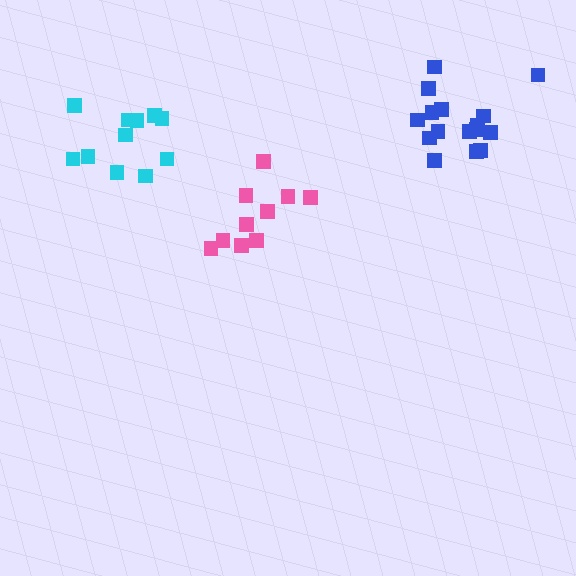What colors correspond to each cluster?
The clusters are colored: blue, pink, cyan.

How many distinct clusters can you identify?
There are 3 distinct clusters.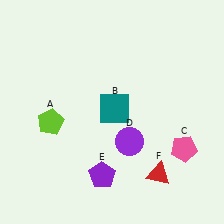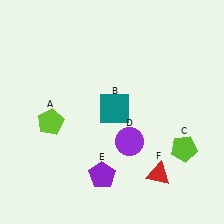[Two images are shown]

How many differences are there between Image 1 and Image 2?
There is 1 difference between the two images.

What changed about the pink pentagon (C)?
In Image 1, C is pink. In Image 2, it changed to lime.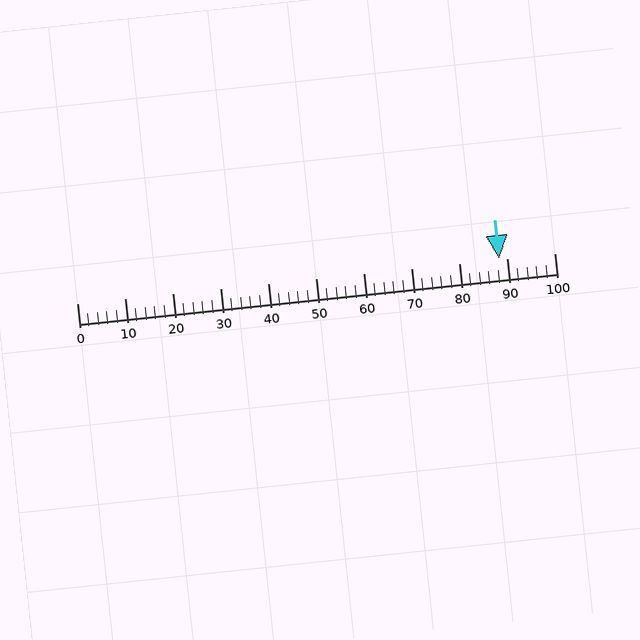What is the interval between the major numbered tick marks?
The major tick marks are spaced 10 units apart.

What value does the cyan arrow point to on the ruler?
The cyan arrow points to approximately 88.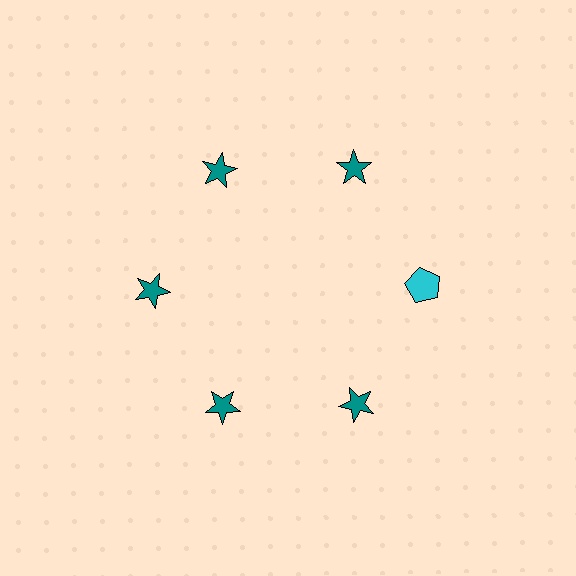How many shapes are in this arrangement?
There are 6 shapes arranged in a ring pattern.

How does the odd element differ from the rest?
It differs in both color (cyan instead of teal) and shape (pentagon instead of star).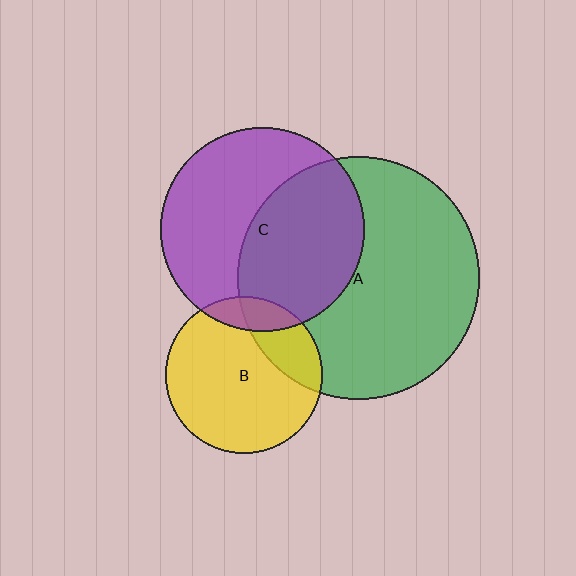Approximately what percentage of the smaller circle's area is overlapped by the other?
Approximately 50%.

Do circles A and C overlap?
Yes.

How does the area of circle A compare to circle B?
Approximately 2.4 times.